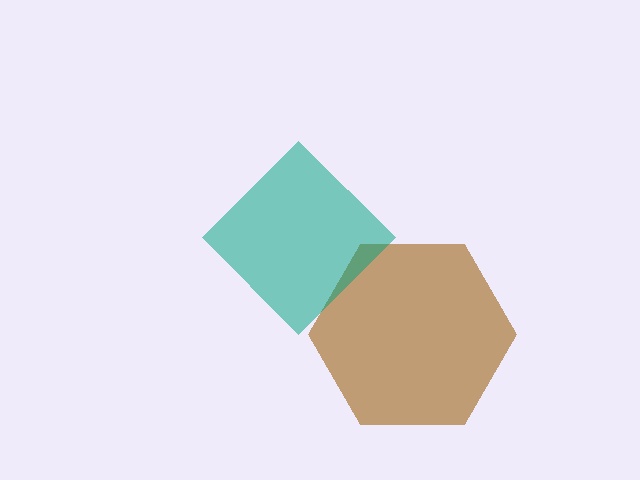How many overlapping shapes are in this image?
There are 2 overlapping shapes in the image.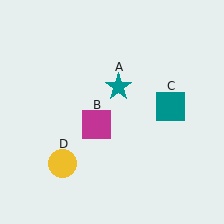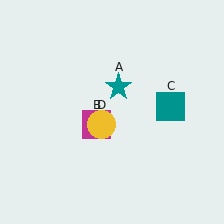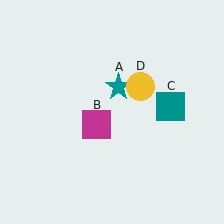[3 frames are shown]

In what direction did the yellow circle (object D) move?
The yellow circle (object D) moved up and to the right.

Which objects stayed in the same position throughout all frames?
Teal star (object A) and magenta square (object B) and teal square (object C) remained stationary.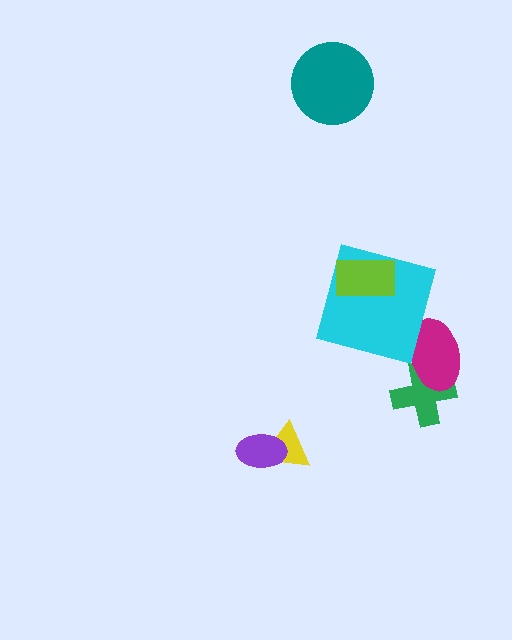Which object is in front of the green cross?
The magenta ellipse is in front of the green cross.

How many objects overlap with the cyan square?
1 object overlaps with the cyan square.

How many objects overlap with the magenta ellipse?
1 object overlaps with the magenta ellipse.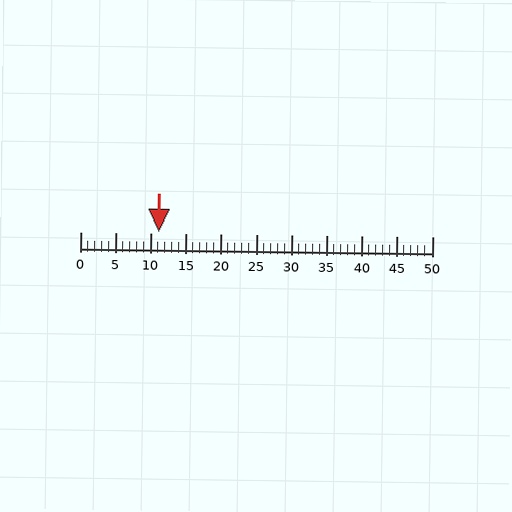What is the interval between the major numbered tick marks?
The major tick marks are spaced 5 units apart.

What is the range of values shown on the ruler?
The ruler shows values from 0 to 50.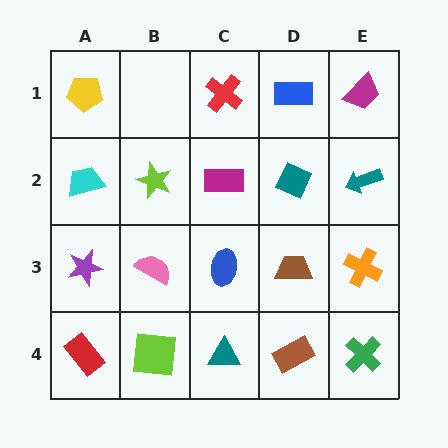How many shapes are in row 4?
5 shapes.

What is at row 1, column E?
A magenta trapezoid.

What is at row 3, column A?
A purple star.